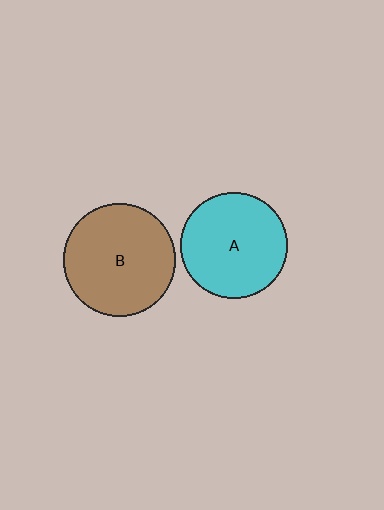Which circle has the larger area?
Circle B (brown).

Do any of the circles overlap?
No, none of the circles overlap.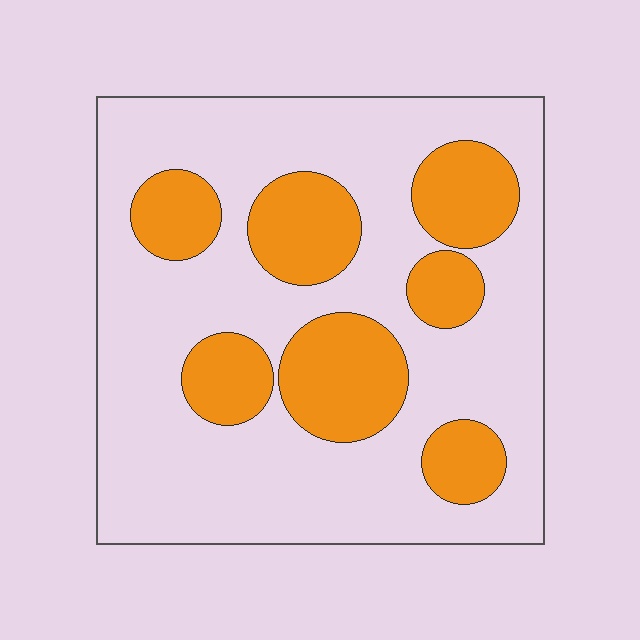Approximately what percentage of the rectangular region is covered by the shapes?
Approximately 30%.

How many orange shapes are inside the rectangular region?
7.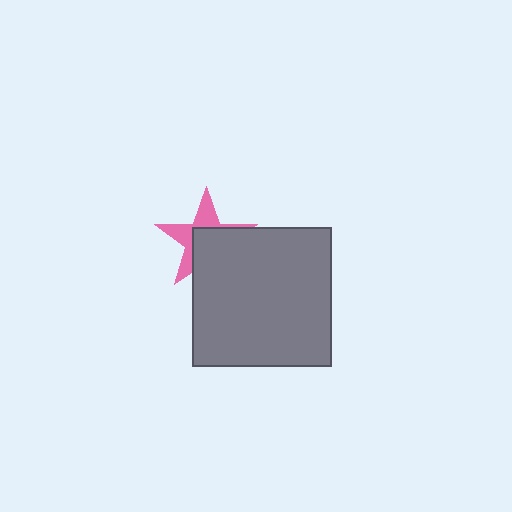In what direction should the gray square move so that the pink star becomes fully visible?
The gray square should move toward the lower-right. That is the shortest direction to clear the overlap and leave the pink star fully visible.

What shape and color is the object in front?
The object in front is a gray square.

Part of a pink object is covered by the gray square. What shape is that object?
It is a star.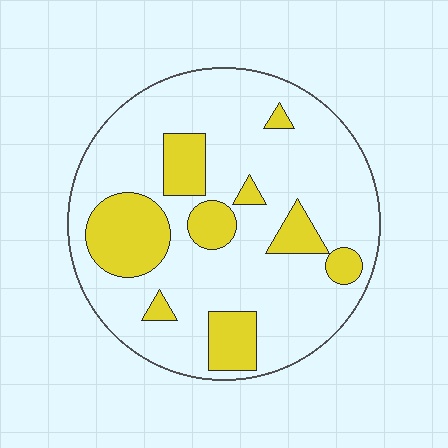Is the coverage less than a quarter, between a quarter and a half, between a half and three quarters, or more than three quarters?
Less than a quarter.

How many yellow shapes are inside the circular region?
9.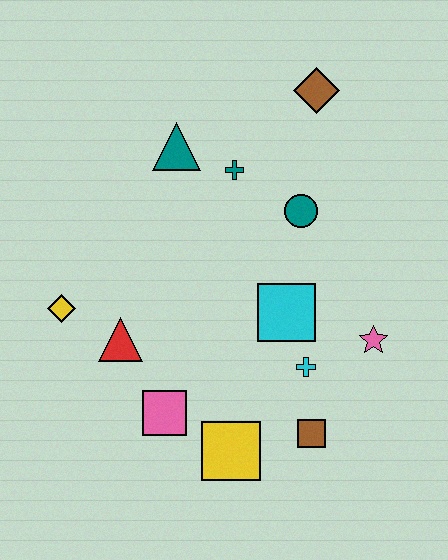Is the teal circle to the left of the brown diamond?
Yes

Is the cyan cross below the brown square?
No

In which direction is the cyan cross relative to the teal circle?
The cyan cross is below the teal circle.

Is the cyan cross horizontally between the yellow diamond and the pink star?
Yes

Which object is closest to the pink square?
The yellow square is closest to the pink square.